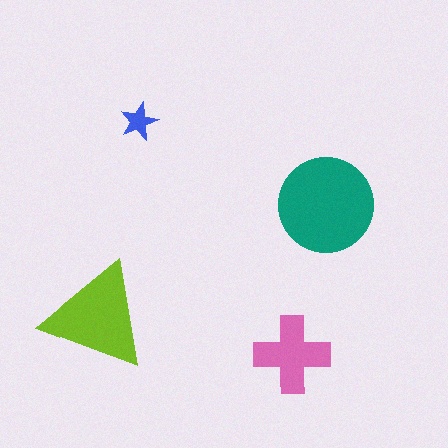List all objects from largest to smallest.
The teal circle, the lime triangle, the pink cross, the blue star.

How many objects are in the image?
There are 4 objects in the image.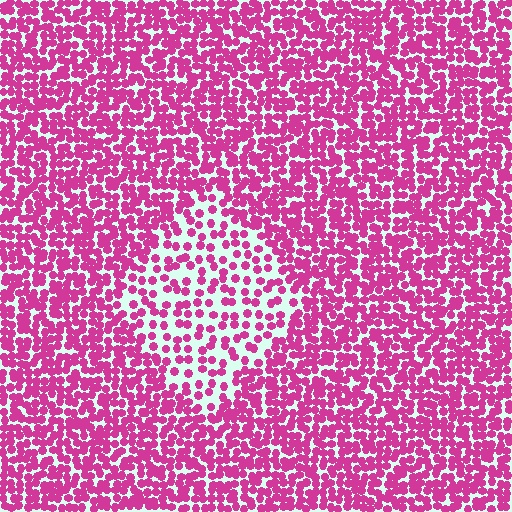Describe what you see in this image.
The image contains small magenta elements arranged at two different densities. A diamond-shaped region is visible where the elements are less densely packed than the surrounding area.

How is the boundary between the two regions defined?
The boundary is defined by a change in element density (approximately 2.0x ratio). All elements are the same color, size, and shape.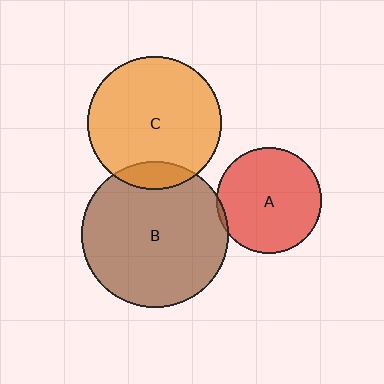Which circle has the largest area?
Circle B (brown).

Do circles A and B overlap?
Yes.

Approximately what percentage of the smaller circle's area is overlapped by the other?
Approximately 5%.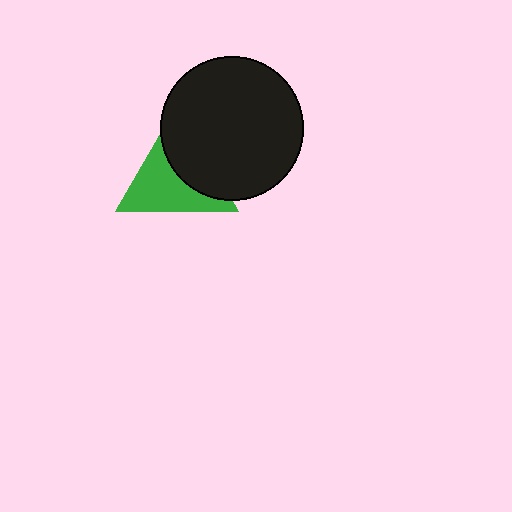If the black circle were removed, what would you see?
You would see the complete green triangle.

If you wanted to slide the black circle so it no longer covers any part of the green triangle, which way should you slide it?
Slide it right — that is the most direct way to separate the two shapes.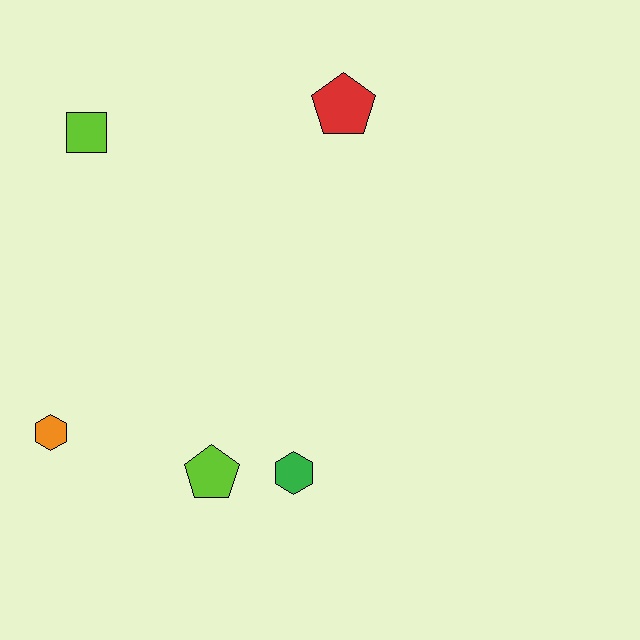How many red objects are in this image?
There is 1 red object.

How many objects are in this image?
There are 5 objects.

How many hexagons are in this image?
There are 2 hexagons.